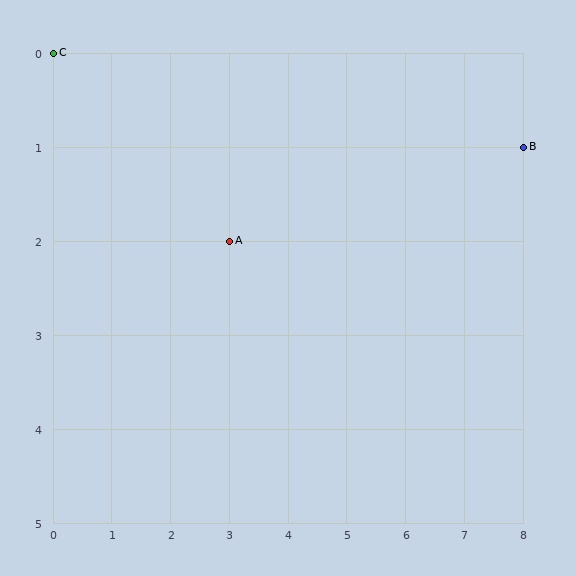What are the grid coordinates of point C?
Point C is at grid coordinates (0, 0).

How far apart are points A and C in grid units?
Points A and C are 3 columns and 2 rows apart (about 3.6 grid units diagonally).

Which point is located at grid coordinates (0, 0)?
Point C is at (0, 0).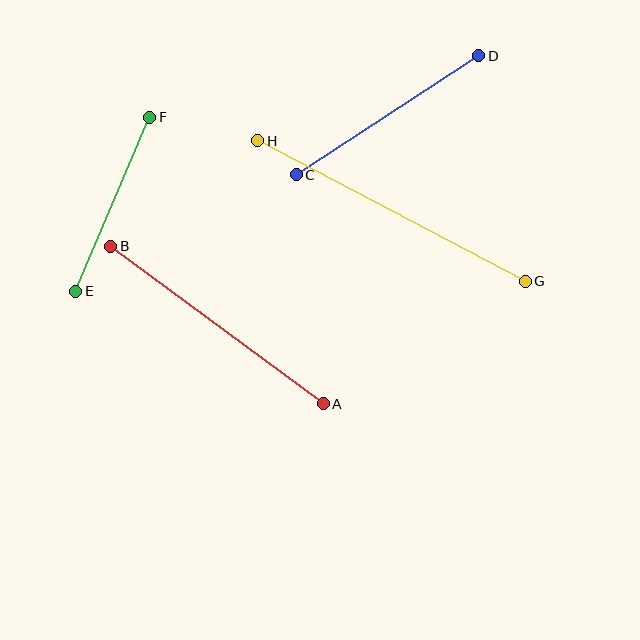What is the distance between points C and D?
The distance is approximately 218 pixels.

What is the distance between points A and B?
The distance is approximately 264 pixels.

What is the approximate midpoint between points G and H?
The midpoint is at approximately (391, 211) pixels.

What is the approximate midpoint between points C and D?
The midpoint is at approximately (387, 115) pixels.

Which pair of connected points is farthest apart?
Points G and H are farthest apart.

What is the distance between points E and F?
The distance is approximately 189 pixels.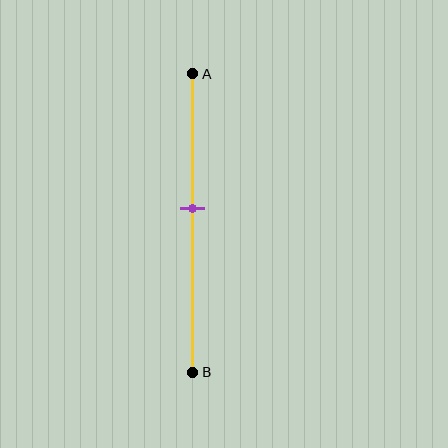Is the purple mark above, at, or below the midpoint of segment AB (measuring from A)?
The purple mark is above the midpoint of segment AB.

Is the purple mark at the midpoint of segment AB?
No, the mark is at about 45% from A, not at the 50% midpoint.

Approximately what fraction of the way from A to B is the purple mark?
The purple mark is approximately 45% of the way from A to B.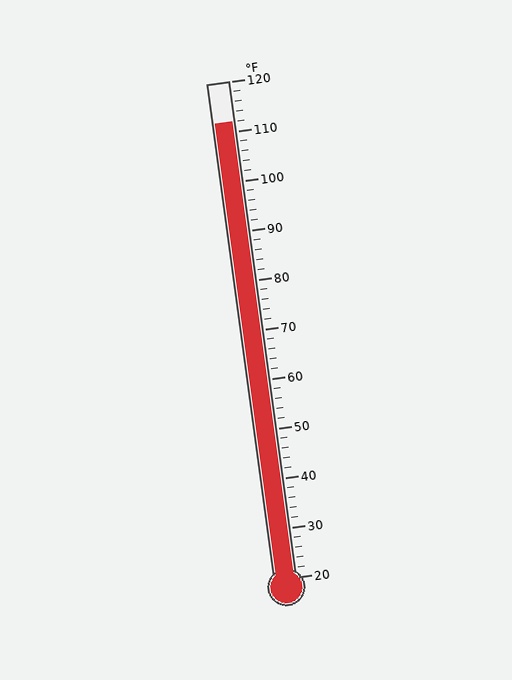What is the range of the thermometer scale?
The thermometer scale ranges from 20°F to 120°F.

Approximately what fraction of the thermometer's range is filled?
The thermometer is filled to approximately 90% of its range.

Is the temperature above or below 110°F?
The temperature is above 110°F.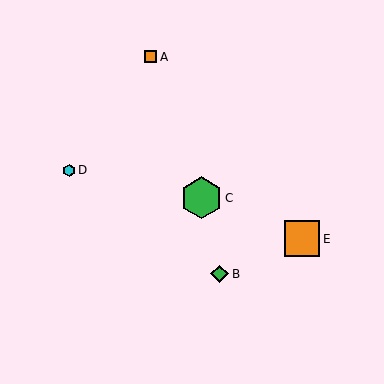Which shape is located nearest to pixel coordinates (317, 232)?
The orange square (labeled E) at (302, 239) is nearest to that location.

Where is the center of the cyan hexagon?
The center of the cyan hexagon is at (69, 170).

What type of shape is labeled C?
Shape C is a green hexagon.